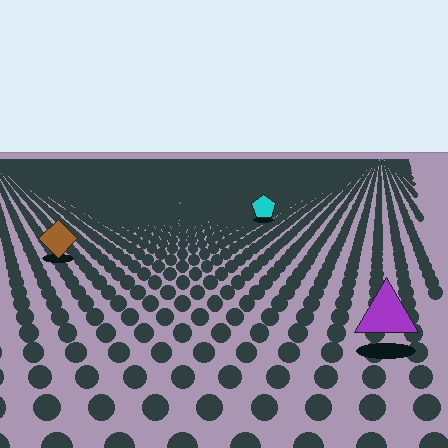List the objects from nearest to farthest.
From nearest to farthest: the purple triangle, the brown diamond, the cyan pentagon.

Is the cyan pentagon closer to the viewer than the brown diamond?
No. The brown diamond is closer — you can tell from the texture gradient: the ground texture is coarser near it.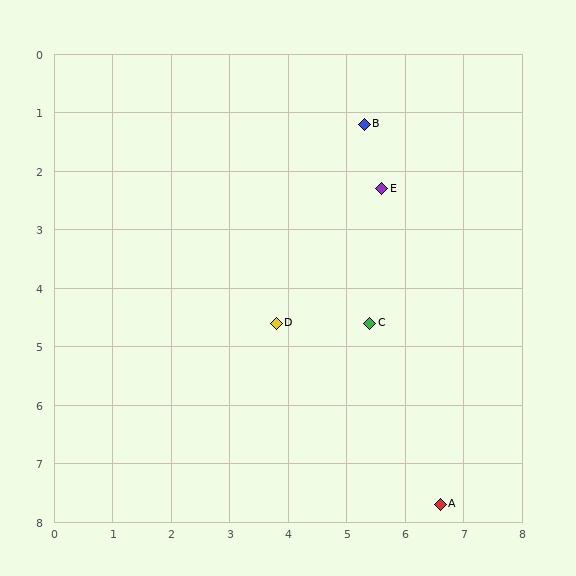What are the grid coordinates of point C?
Point C is at approximately (5.4, 4.6).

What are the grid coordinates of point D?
Point D is at approximately (3.8, 4.6).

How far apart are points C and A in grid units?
Points C and A are about 3.3 grid units apart.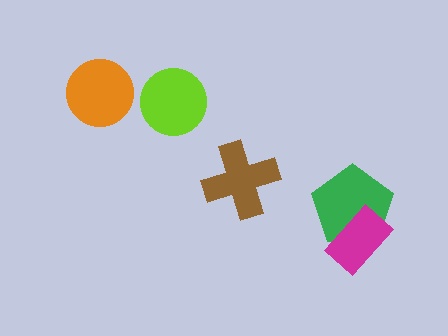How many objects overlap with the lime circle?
0 objects overlap with the lime circle.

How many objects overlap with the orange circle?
0 objects overlap with the orange circle.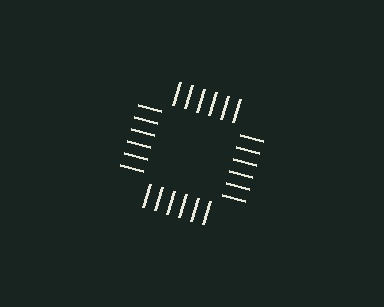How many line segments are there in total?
24 — 6 along each of the 4 edges.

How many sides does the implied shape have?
4 sides — the line-ends trace a square.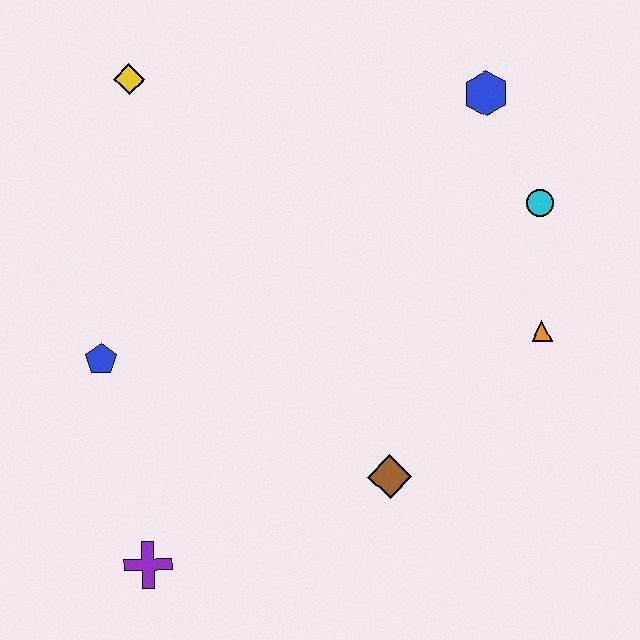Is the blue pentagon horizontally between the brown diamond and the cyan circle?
No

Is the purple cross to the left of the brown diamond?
Yes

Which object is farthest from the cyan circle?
The purple cross is farthest from the cyan circle.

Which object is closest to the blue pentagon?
The purple cross is closest to the blue pentagon.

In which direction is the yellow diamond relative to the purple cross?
The yellow diamond is above the purple cross.